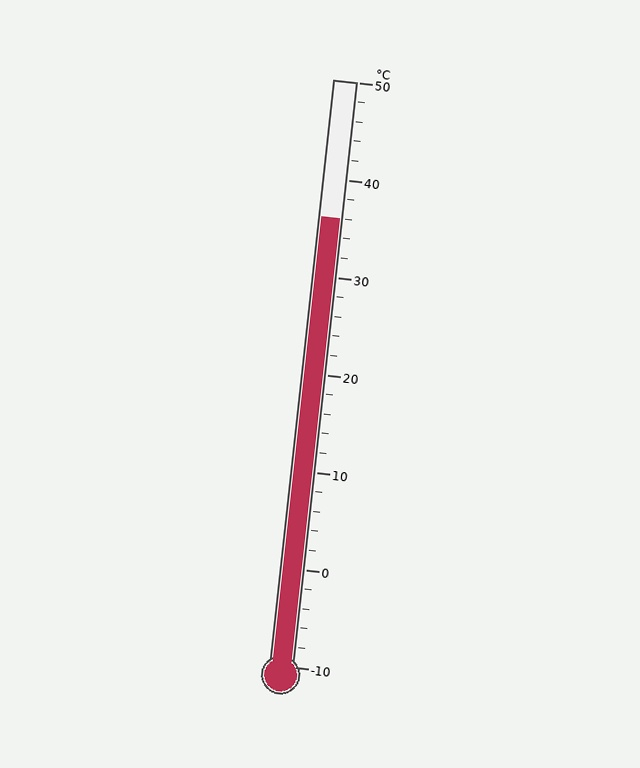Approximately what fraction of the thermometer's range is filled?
The thermometer is filled to approximately 75% of its range.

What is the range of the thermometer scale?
The thermometer scale ranges from -10°C to 50°C.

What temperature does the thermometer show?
The thermometer shows approximately 36°C.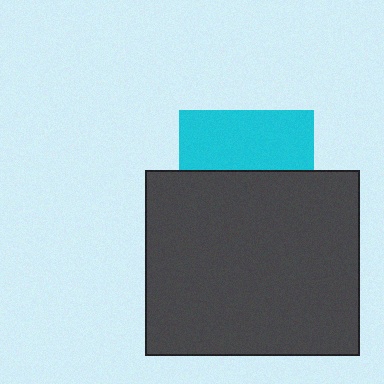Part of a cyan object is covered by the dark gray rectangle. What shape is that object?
It is a square.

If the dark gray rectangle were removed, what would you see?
You would see the complete cyan square.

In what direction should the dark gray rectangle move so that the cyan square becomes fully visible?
The dark gray rectangle should move down. That is the shortest direction to clear the overlap and leave the cyan square fully visible.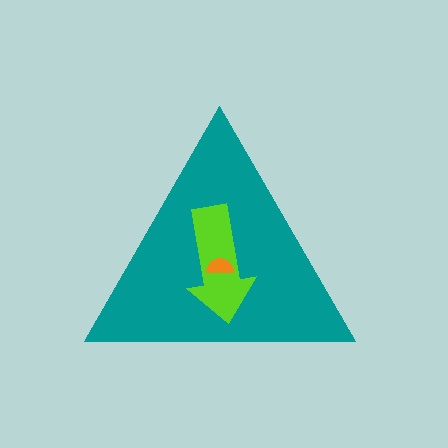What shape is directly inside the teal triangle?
The lime arrow.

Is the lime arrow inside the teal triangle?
Yes.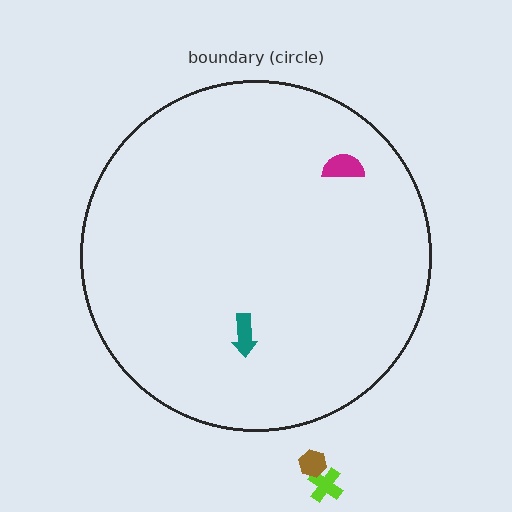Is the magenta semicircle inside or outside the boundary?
Inside.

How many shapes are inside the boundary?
2 inside, 2 outside.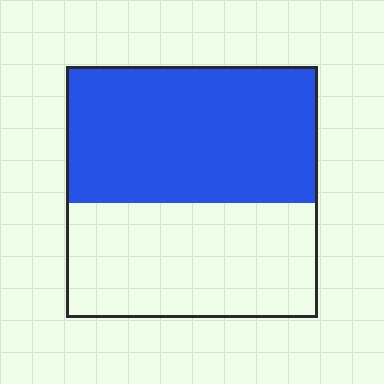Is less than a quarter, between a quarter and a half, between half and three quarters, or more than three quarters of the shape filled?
Between half and three quarters.